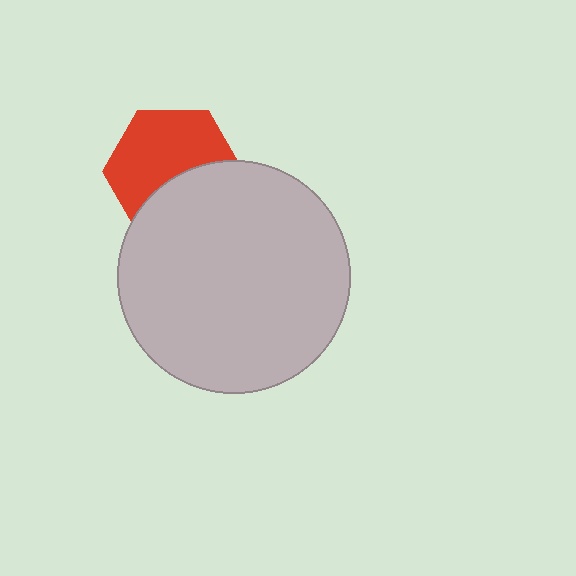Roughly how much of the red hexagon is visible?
About half of it is visible (roughly 60%).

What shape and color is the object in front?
The object in front is a light gray circle.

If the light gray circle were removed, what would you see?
You would see the complete red hexagon.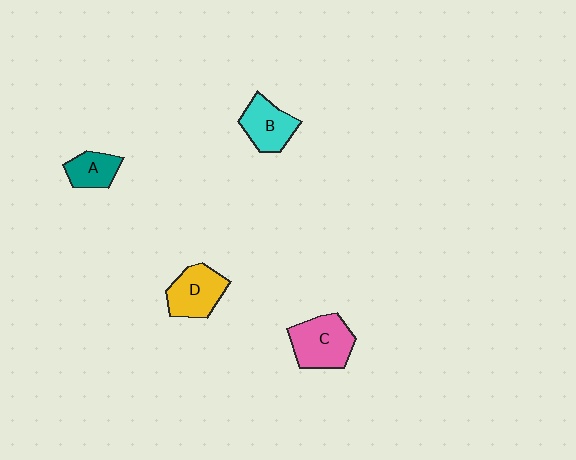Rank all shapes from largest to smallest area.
From largest to smallest: C (pink), D (yellow), B (cyan), A (teal).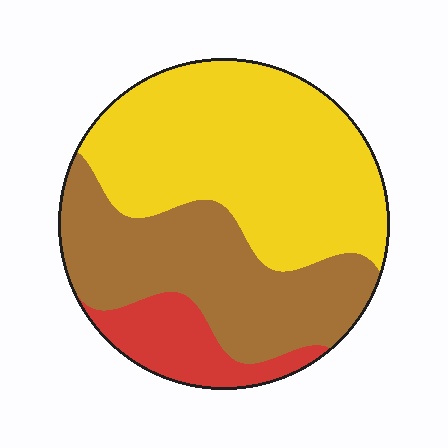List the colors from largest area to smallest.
From largest to smallest: yellow, brown, red.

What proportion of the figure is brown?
Brown takes up about three eighths (3/8) of the figure.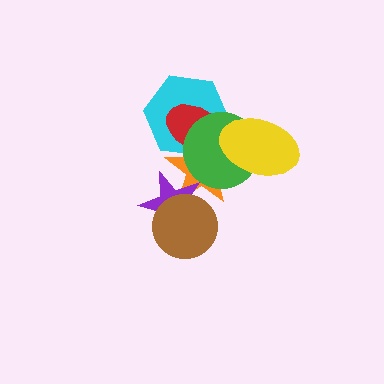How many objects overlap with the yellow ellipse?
2 objects overlap with the yellow ellipse.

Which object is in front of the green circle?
The yellow ellipse is in front of the green circle.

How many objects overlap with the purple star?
2 objects overlap with the purple star.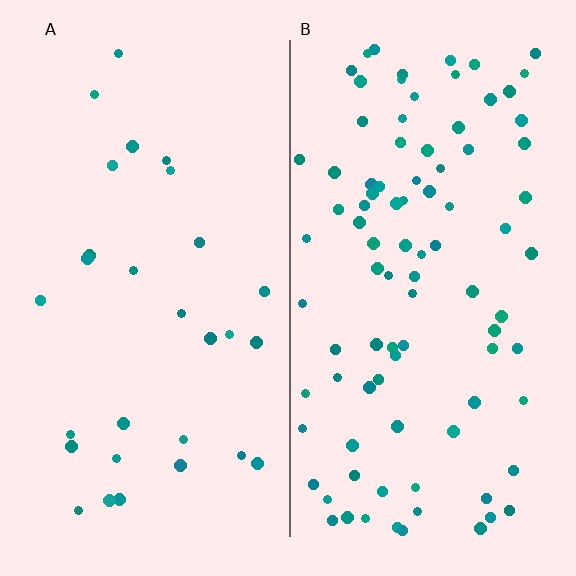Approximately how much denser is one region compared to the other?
Approximately 3.2× — region B over region A.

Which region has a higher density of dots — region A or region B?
B (the right).